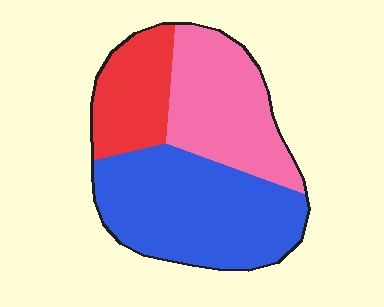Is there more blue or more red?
Blue.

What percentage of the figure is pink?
Pink takes up about one third (1/3) of the figure.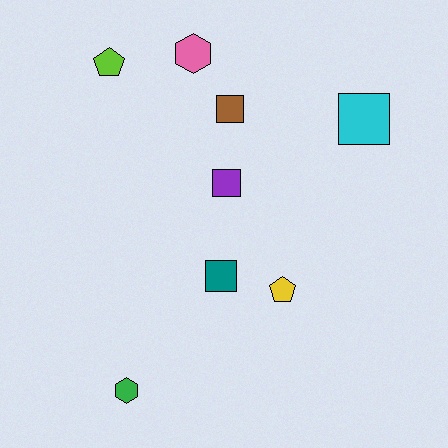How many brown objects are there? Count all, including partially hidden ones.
There is 1 brown object.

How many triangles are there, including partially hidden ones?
There are no triangles.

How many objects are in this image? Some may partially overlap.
There are 8 objects.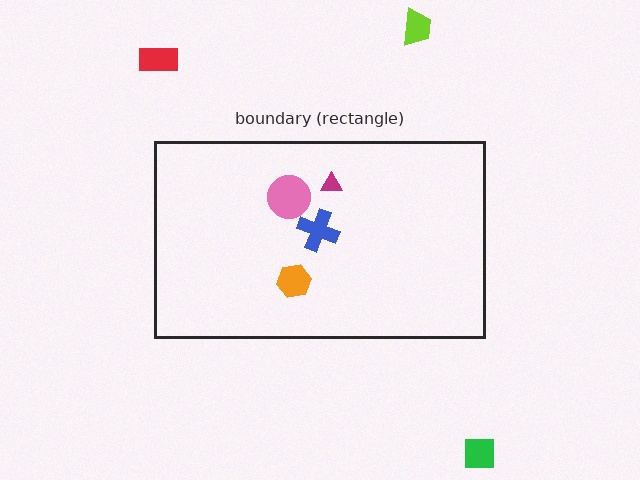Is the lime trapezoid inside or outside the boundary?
Outside.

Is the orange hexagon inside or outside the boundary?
Inside.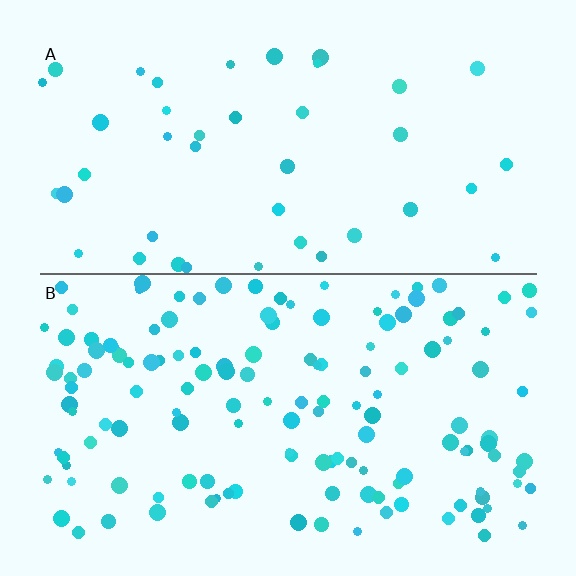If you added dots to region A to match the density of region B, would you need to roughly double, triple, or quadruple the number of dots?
Approximately triple.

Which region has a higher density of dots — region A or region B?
B (the bottom).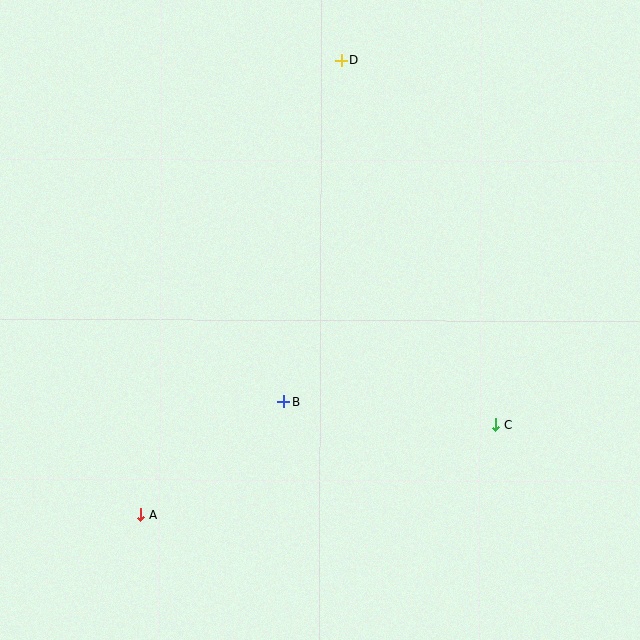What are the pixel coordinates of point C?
Point C is at (496, 424).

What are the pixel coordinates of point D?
Point D is at (341, 61).